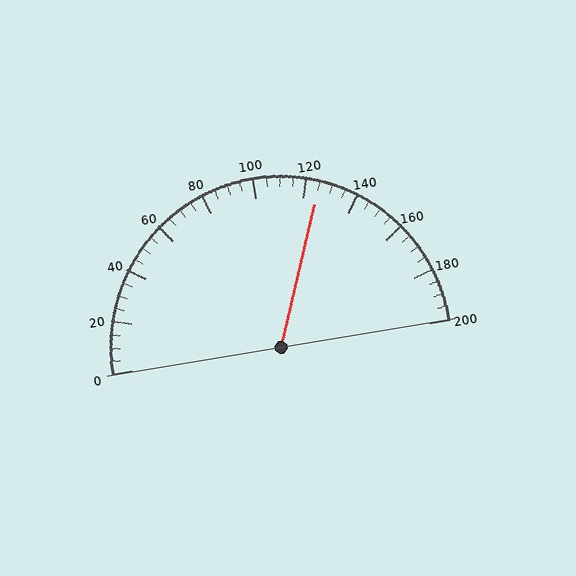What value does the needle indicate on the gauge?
The needle indicates approximately 125.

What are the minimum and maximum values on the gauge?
The gauge ranges from 0 to 200.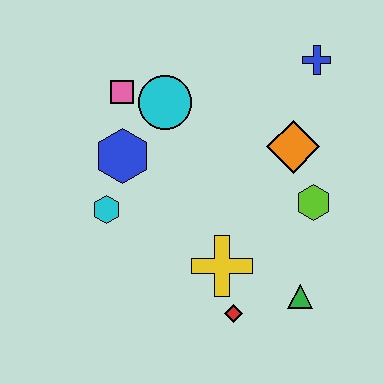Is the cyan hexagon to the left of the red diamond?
Yes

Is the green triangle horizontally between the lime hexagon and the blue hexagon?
Yes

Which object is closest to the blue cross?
The orange diamond is closest to the blue cross.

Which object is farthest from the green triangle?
The pink square is farthest from the green triangle.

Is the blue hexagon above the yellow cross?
Yes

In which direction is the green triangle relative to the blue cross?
The green triangle is below the blue cross.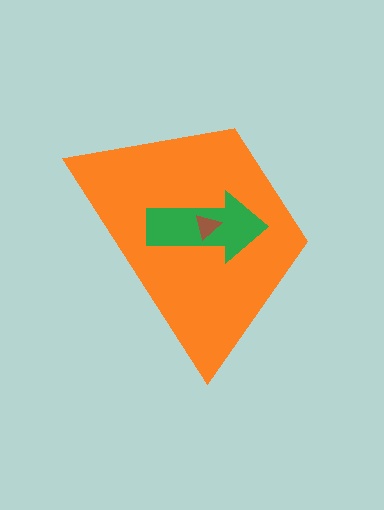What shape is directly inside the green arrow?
The brown triangle.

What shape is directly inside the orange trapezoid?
The green arrow.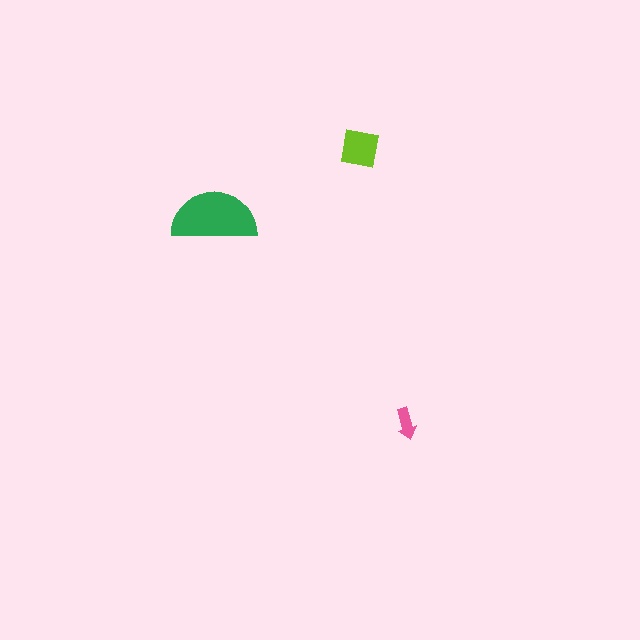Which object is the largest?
The green semicircle.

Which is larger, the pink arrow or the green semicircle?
The green semicircle.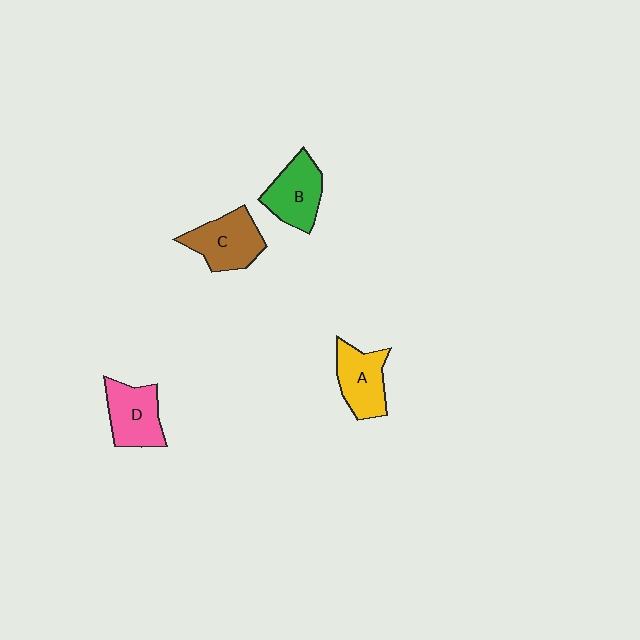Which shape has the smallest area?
Shape A (yellow).